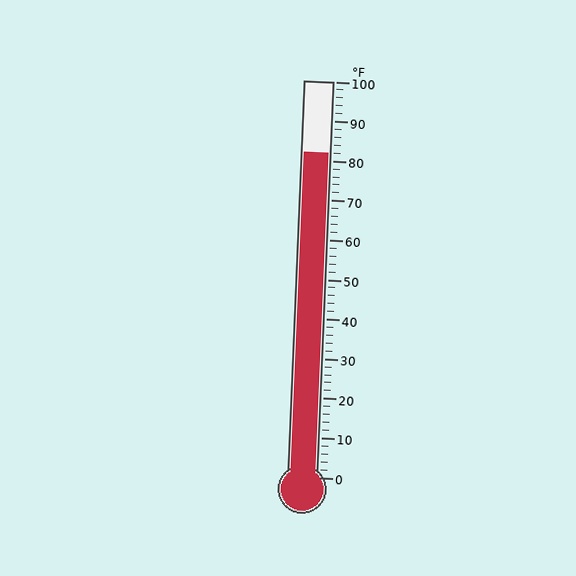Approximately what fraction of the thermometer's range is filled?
The thermometer is filled to approximately 80% of its range.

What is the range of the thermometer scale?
The thermometer scale ranges from 0°F to 100°F.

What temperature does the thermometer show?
The thermometer shows approximately 82°F.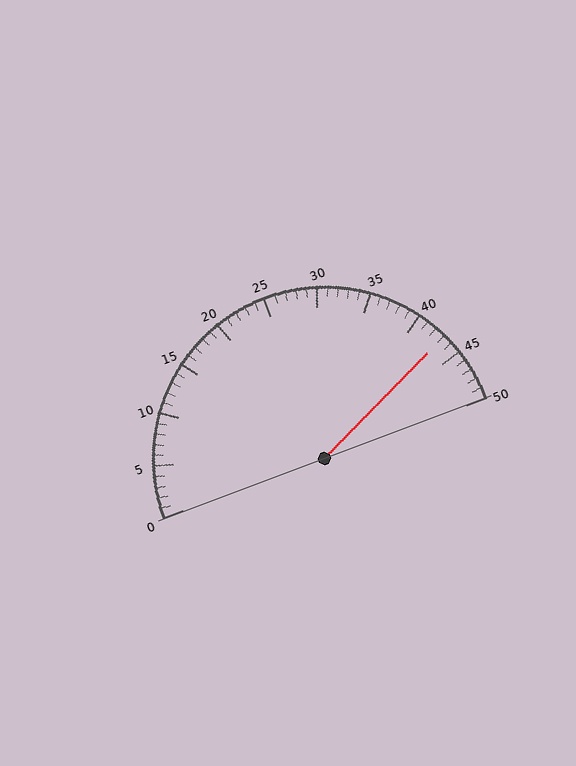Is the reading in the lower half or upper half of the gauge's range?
The reading is in the upper half of the range (0 to 50).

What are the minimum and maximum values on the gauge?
The gauge ranges from 0 to 50.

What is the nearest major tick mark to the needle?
The nearest major tick mark is 45.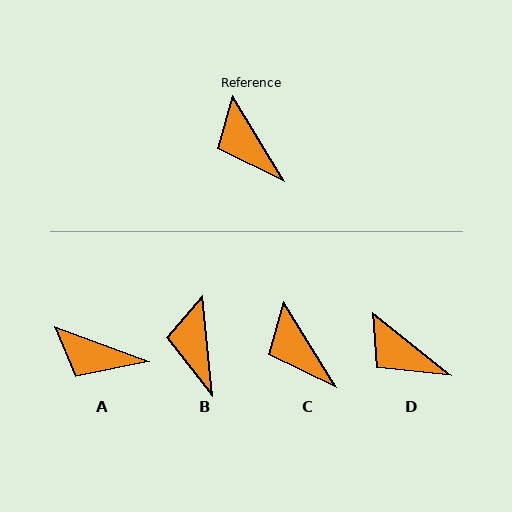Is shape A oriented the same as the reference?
No, it is off by about 38 degrees.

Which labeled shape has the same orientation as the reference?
C.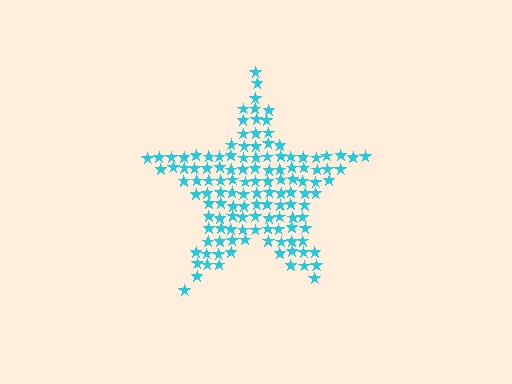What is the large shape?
The large shape is a star.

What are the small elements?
The small elements are stars.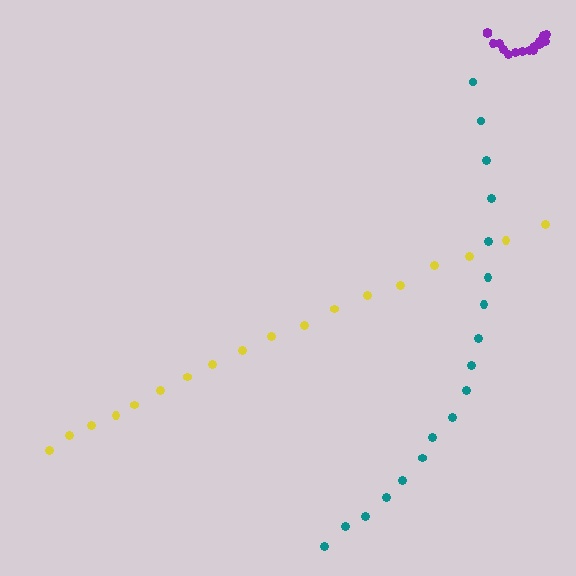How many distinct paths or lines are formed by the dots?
There are 3 distinct paths.